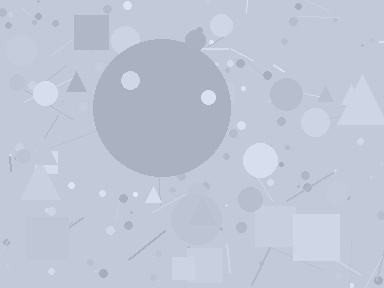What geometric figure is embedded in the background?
A circle is embedded in the background.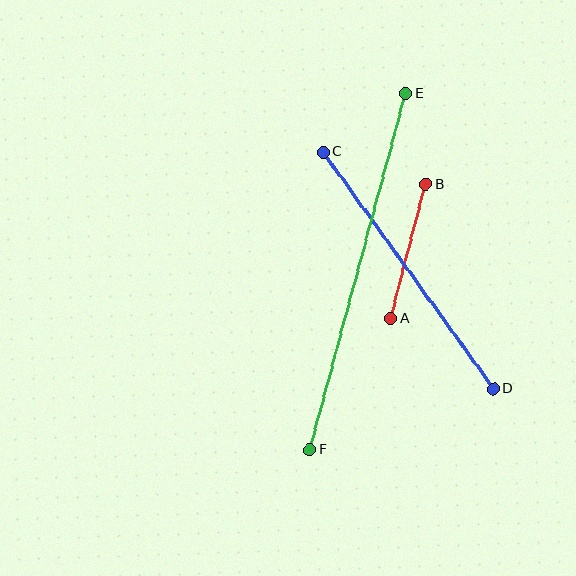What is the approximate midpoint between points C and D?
The midpoint is at approximately (408, 271) pixels.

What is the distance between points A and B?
The distance is approximately 139 pixels.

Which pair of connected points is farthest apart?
Points E and F are farthest apart.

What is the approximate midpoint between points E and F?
The midpoint is at approximately (358, 271) pixels.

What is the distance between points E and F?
The distance is approximately 369 pixels.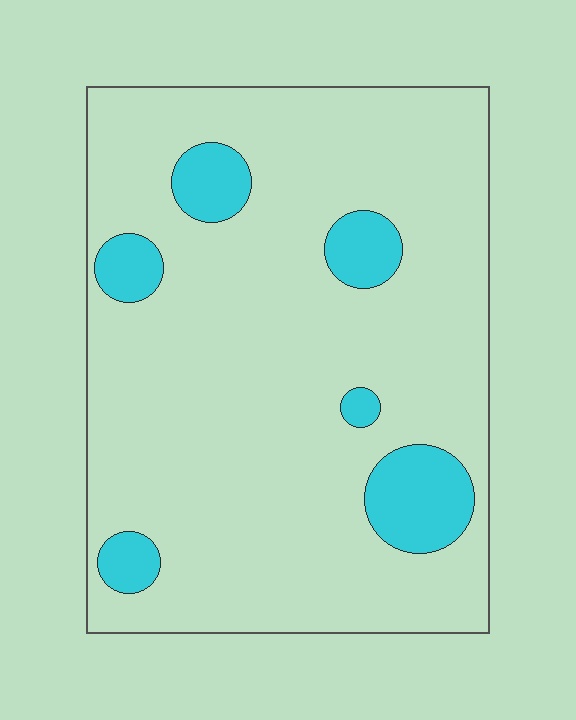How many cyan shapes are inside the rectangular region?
6.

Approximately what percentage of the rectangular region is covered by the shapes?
Approximately 15%.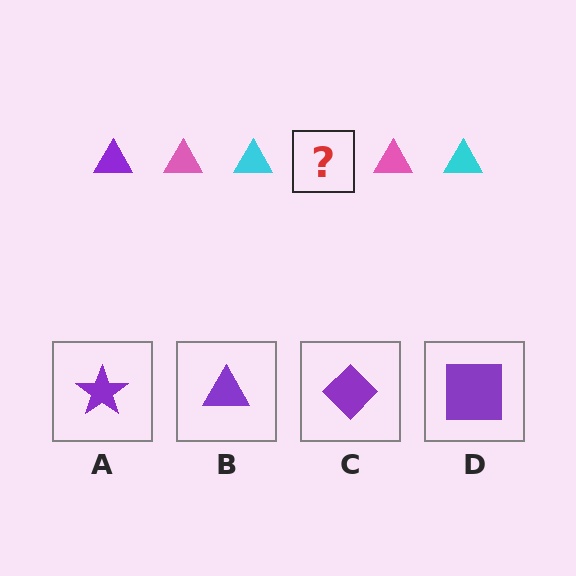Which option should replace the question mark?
Option B.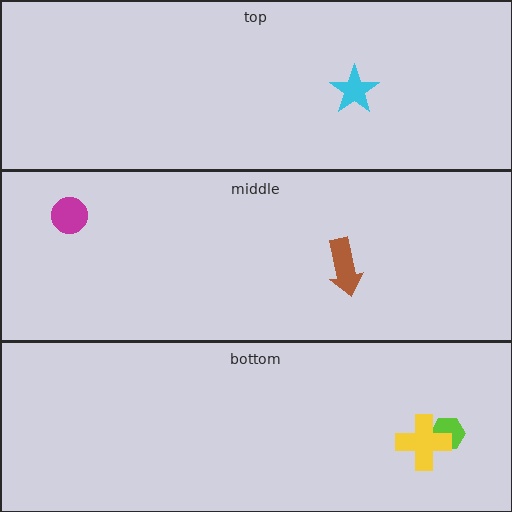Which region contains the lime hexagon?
The bottom region.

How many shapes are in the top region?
1.